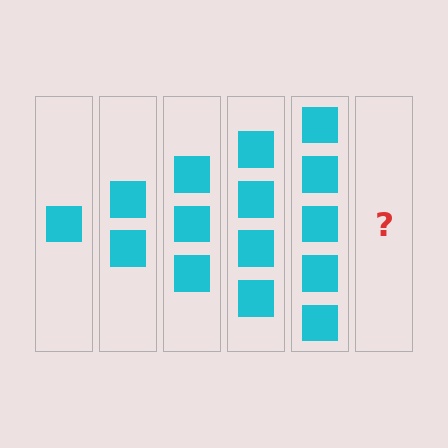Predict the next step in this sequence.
The next step is 6 squares.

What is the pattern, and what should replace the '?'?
The pattern is that each step adds one more square. The '?' should be 6 squares.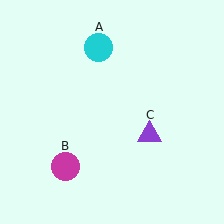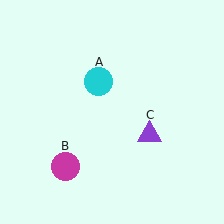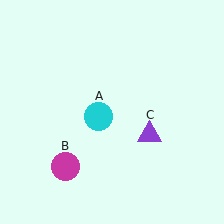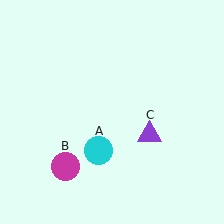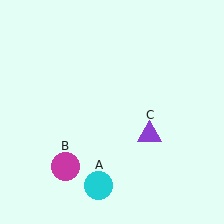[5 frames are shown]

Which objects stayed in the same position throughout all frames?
Magenta circle (object B) and purple triangle (object C) remained stationary.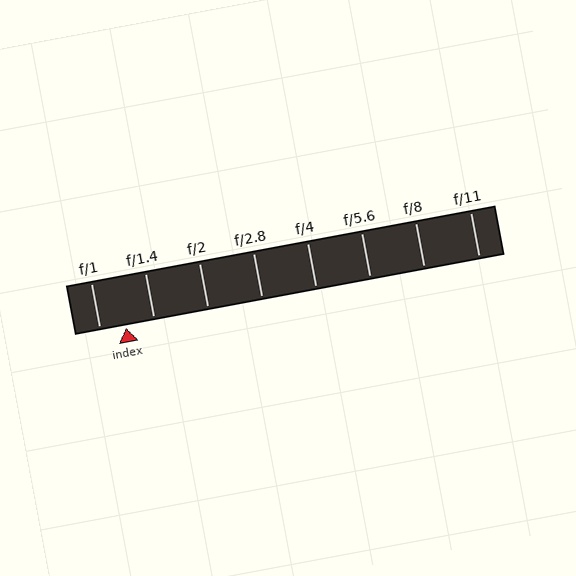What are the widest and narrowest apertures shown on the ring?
The widest aperture shown is f/1 and the narrowest is f/11.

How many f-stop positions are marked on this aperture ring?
There are 8 f-stop positions marked.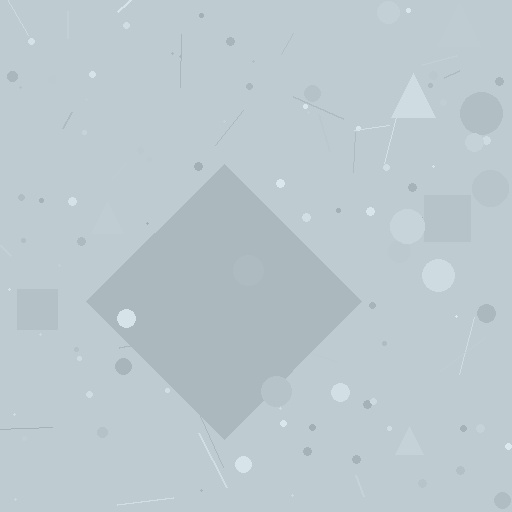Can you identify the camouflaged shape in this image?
The camouflaged shape is a diamond.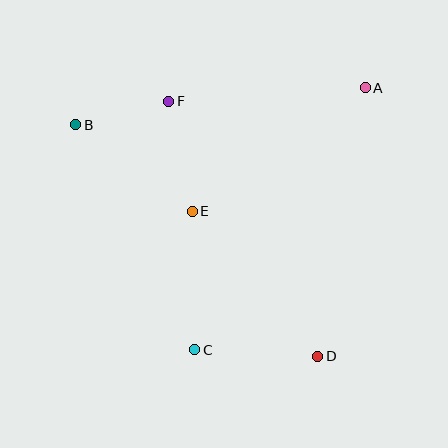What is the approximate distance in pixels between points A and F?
The distance between A and F is approximately 197 pixels.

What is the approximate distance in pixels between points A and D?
The distance between A and D is approximately 273 pixels.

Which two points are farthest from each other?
Points B and D are farthest from each other.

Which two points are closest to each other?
Points B and F are closest to each other.